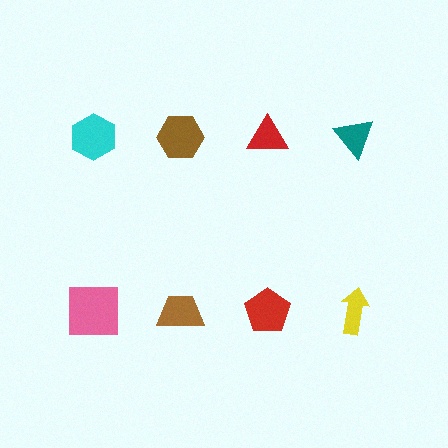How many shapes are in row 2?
4 shapes.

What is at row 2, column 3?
A red pentagon.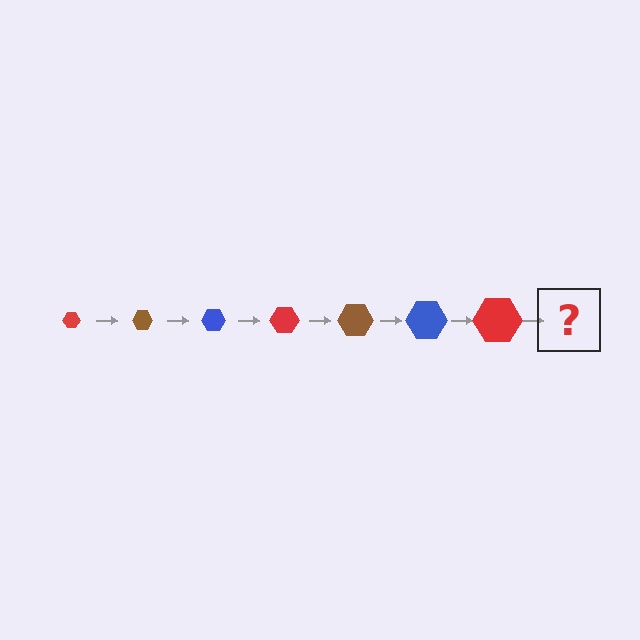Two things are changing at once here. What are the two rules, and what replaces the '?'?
The two rules are that the hexagon grows larger each step and the color cycles through red, brown, and blue. The '?' should be a brown hexagon, larger than the previous one.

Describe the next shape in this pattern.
It should be a brown hexagon, larger than the previous one.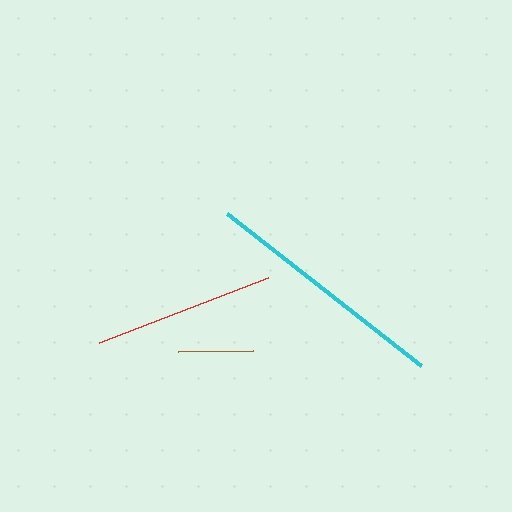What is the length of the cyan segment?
The cyan segment is approximately 246 pixels long.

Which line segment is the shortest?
The brown line is the shortest at approximately 75 pixels.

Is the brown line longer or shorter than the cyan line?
The cyan line is longer than the brown line.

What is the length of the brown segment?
The brown segment is approximately 75 pixels long.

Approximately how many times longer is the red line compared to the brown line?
The red line is approximately 2.4 times the length of the brown line.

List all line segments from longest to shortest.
From longest to shortest: cyan, red, brown.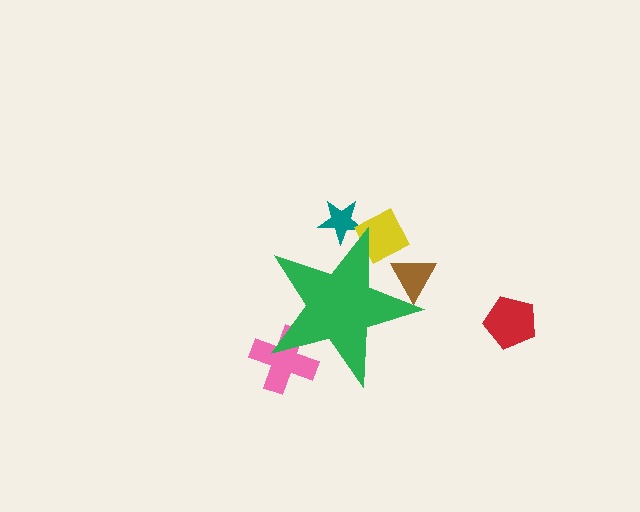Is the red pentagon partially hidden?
No, the red pentagon is fully visible.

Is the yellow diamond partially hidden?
Yes, the yellow diamond is partially hidden behind the green star.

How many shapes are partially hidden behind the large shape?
4 shapes are partially hidden.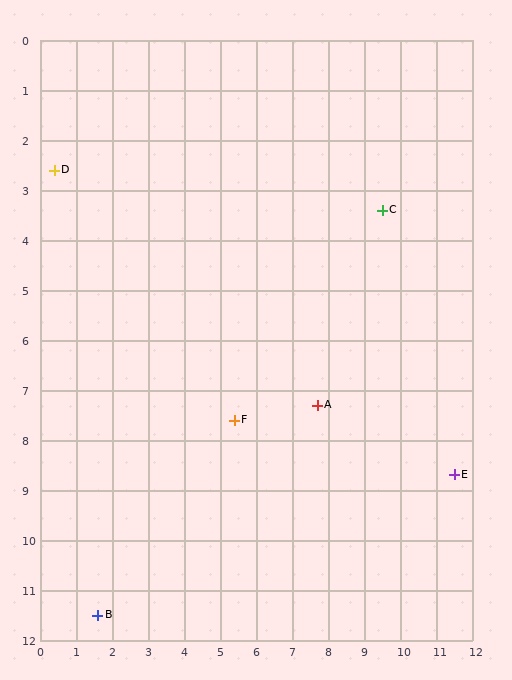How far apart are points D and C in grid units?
Points D and C are about 9.1 grid units apart.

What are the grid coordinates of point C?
Point C is at approximately (9.5, 3.4).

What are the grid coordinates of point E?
Point E is at approximately (11.5, 8.7).